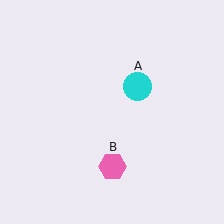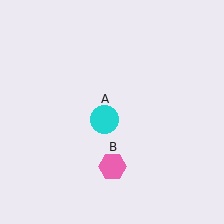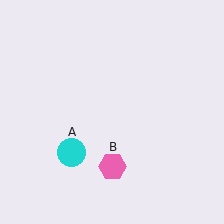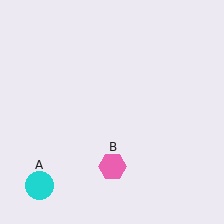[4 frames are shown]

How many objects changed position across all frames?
1 object changed position: cyan circle (object A).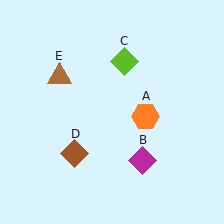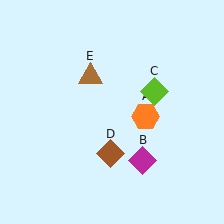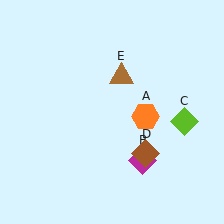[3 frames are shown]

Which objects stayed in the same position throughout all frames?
Orange hexagon (object A) and magenta diamond (object B) remained stationary.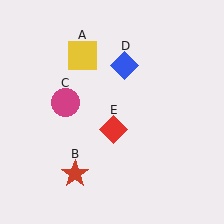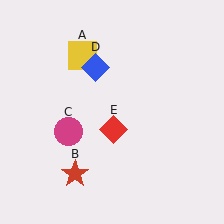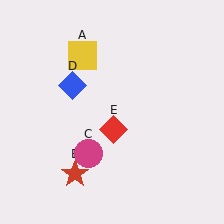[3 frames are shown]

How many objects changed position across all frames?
2 objects changed position: magenta circle (object C), blue diamond (object D).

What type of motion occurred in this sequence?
The magenta circle (object C), blue diamond (object D) rotated counterclockwise around the center of the scene.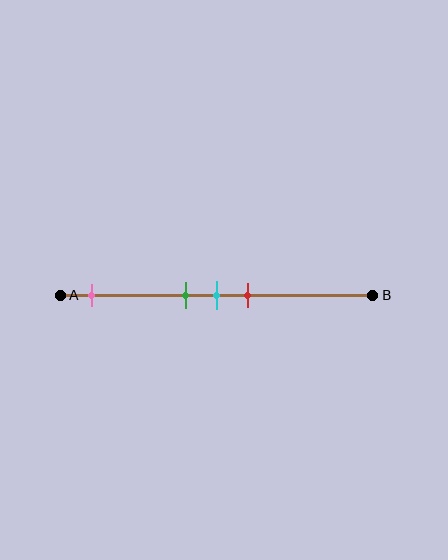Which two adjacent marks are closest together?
The green and cyan marks are the closest adjacent pair.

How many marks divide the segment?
There are 4 marks dividing the segment.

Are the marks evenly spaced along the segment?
No, the marks are not evenly spaced.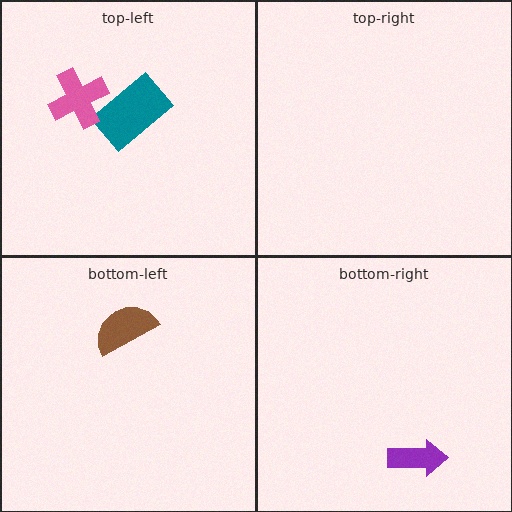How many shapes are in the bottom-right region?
1.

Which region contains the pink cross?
The top-left region.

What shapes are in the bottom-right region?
The purple arrow.